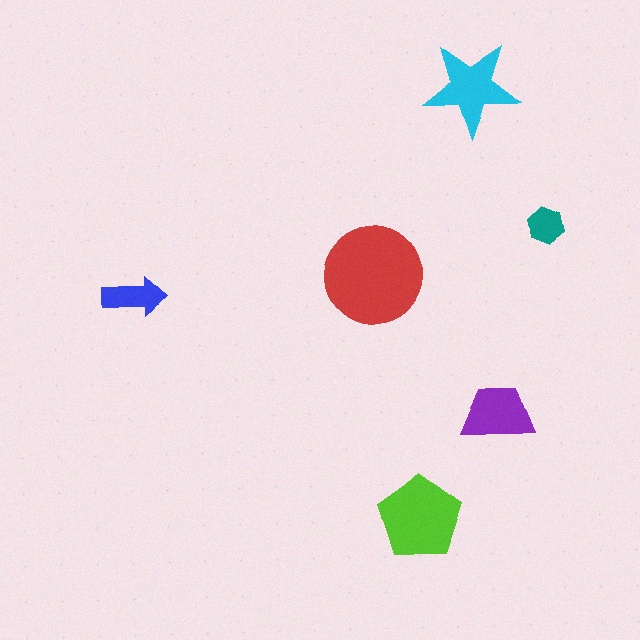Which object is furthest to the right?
The teal hexagon is rightmost.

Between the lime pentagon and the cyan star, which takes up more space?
The lime pentagon.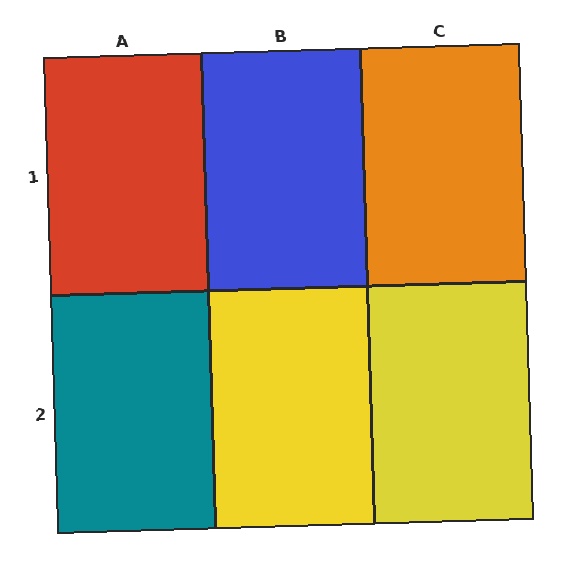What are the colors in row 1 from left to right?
Red, blue, orange.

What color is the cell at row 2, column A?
Teal.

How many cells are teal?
1 cell is teal.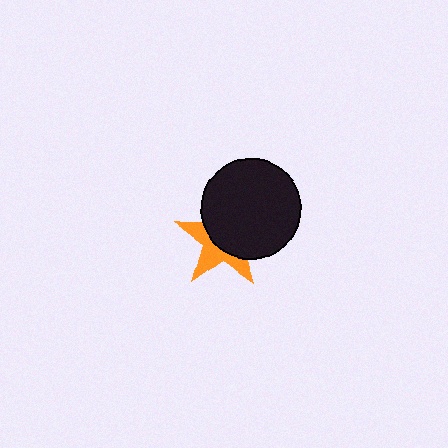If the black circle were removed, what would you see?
You would see the complete orange star.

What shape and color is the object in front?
The object in front is a black circle.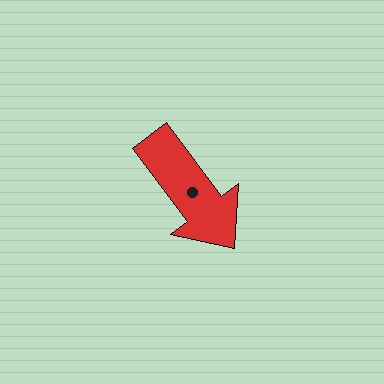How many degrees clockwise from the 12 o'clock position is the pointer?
Approximately 143 degrees.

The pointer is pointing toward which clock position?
Roughly 5 o'clock.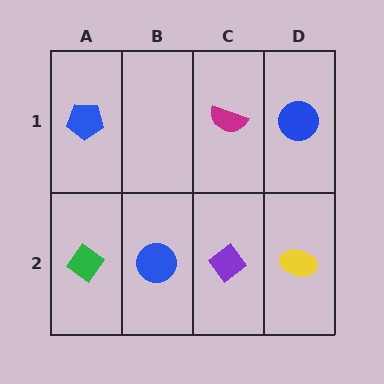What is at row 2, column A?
A green diamond.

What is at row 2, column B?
A blue circle.